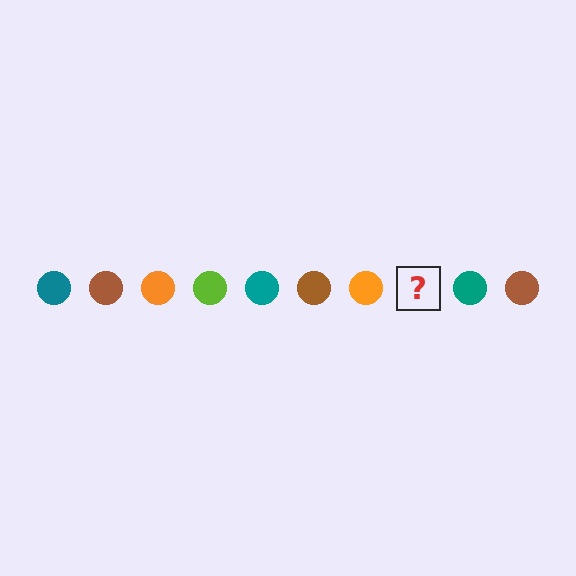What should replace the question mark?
The question mark should be replaced with a lime circle.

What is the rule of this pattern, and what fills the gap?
The rule is that the pattern cycles through teal, brown, orange, lime circles. The gap should be filled with a lime circle.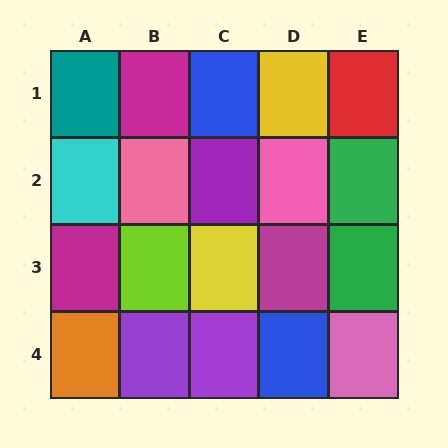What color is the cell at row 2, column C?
Purple.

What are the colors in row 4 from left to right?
Orange, purple, purple, blue, pink.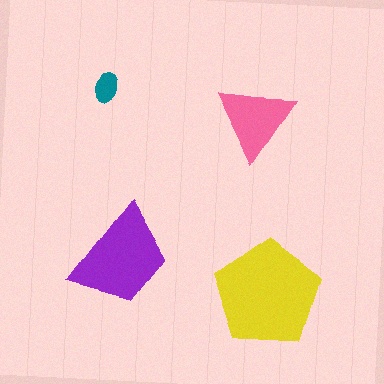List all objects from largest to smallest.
The yellow pentagon, the purple trapezoid, the pink triangle, the teal ellipse.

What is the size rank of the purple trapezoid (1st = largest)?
2nd.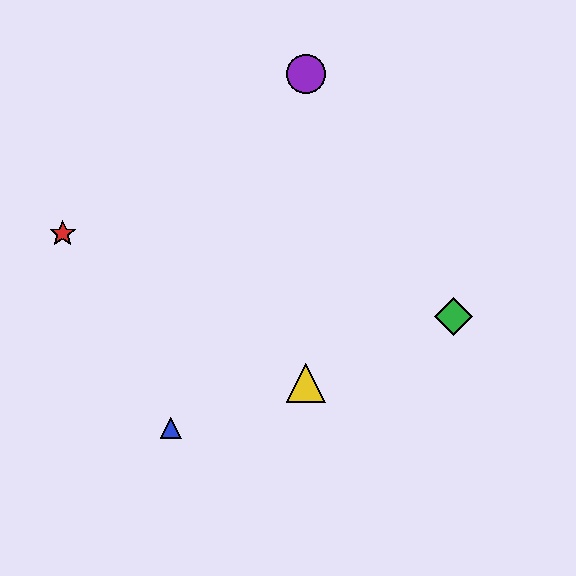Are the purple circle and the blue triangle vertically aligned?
No, the purple circle is at x≈306 and the blue triangle is at x≈171.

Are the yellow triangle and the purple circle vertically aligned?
Yes, both are at x≈306.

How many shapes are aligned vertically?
2 shapes (the yellow triangle, the purple circle) are aligned vertically.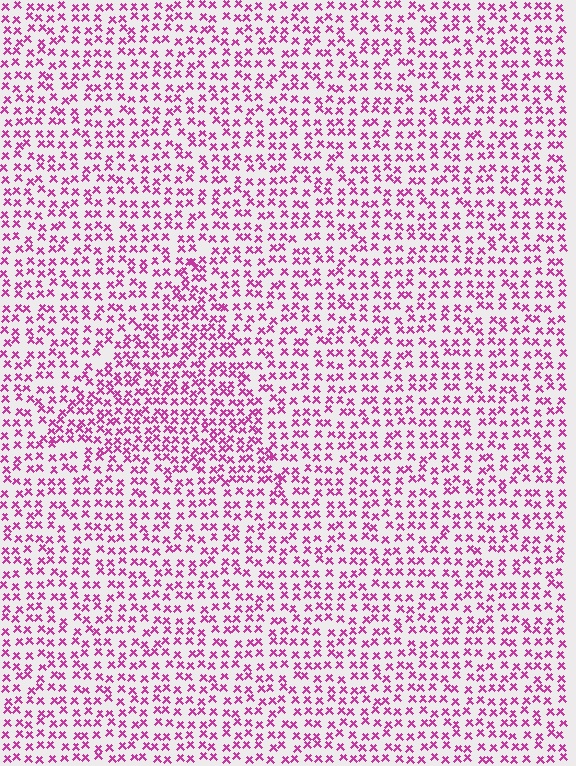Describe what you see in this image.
The image contains small magenta elements arranged at two different densities. A triangle-shaped region is visible where the elements are more densely packed than the surrounding area.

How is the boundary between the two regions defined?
The boundary is defined by a change in element density (approximately 1.5x ratio). All elements are the same color, size, and shape.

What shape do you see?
I see a triangle.